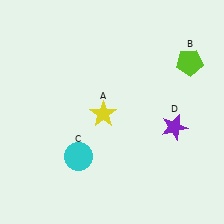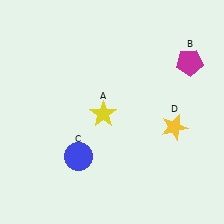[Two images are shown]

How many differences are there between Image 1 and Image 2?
There are 3 differences between the two images.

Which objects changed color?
B changed from lime to magenta. C changed from cyan to blue. D changed from purple to yellow.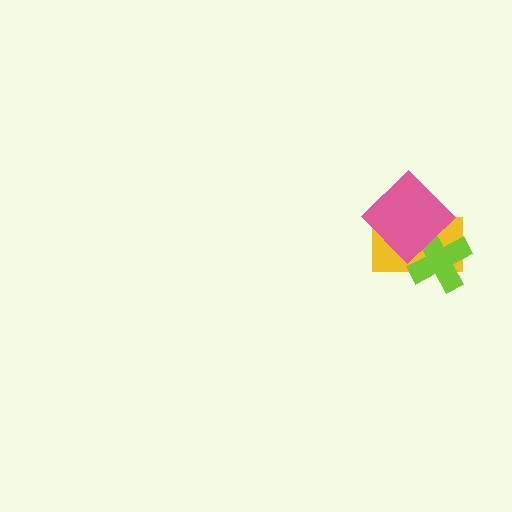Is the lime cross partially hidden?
Yes, it is partially covered by another shape.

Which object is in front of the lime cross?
The pink diamond is in front of the lime cross.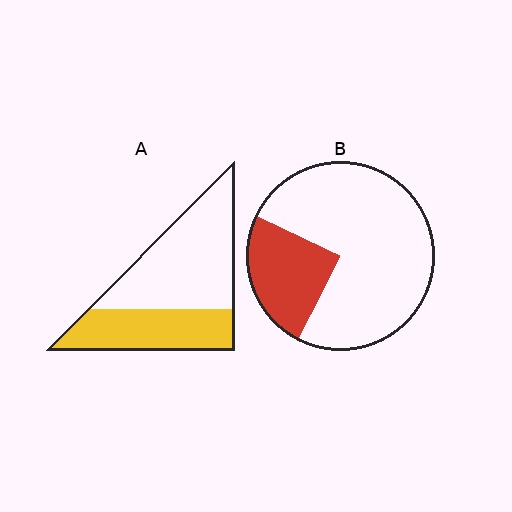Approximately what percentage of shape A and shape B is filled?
A is approximately 40% and B is approximately 25%.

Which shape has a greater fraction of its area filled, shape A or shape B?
Shape A.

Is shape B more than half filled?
No.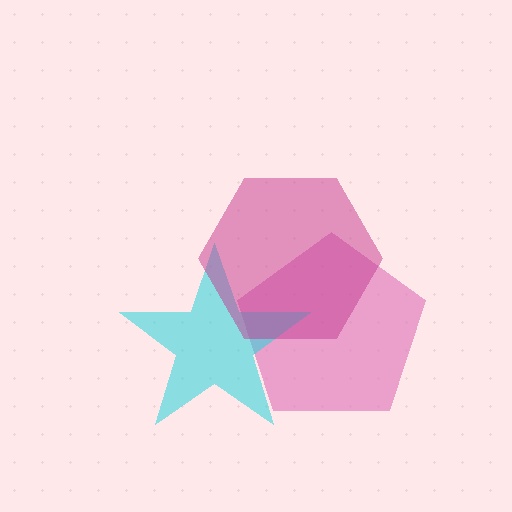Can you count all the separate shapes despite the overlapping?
Yes, there are 3 separate shapes.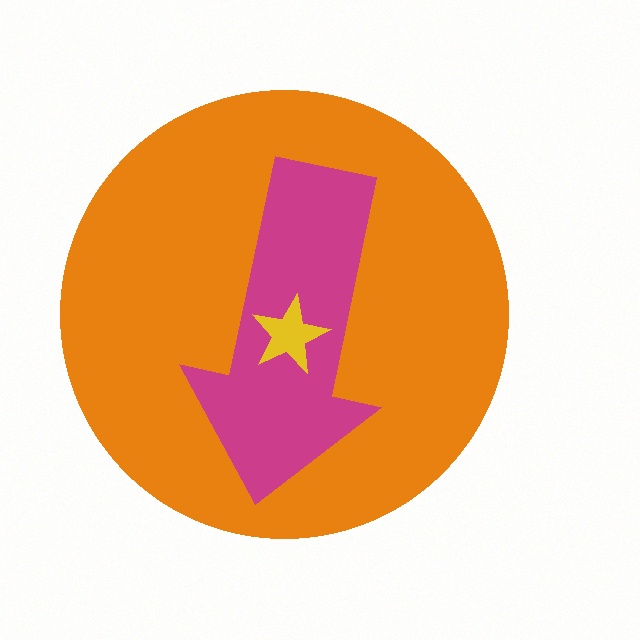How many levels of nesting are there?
3.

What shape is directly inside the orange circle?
The magenta arrow.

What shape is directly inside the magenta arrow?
The yellow star.